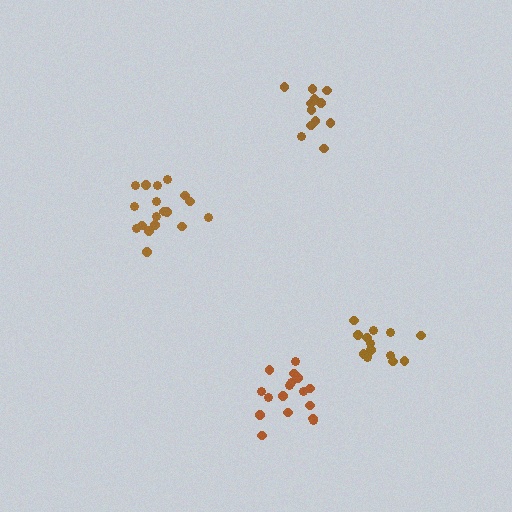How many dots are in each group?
Group 1: 17 dots, Group 2: 18 dots, Group 3: 15 dots, Group 4: 12 dots (62 total).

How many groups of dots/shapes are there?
There are 4 groups.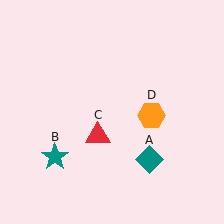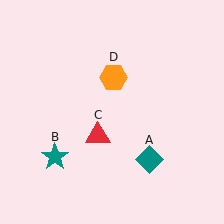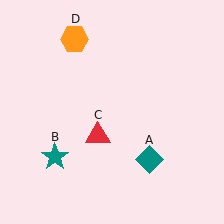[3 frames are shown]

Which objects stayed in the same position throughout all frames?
Teal diamond (object A) and teal star (object B) and red triangle (object C) remained stationary.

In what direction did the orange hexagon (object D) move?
The orange hexagon (object D) moved up and to the left.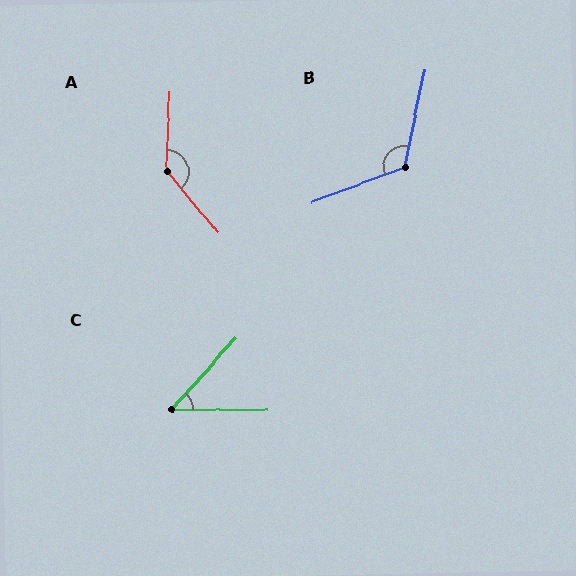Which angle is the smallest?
C, at approximately 49 degrees.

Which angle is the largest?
A, at approximately 138 degrees.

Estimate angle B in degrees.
Approximately 122 degrees.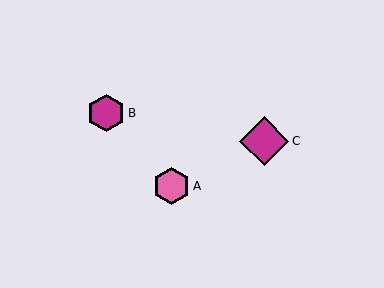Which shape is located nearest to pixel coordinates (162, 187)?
The pink hexagon (labeled A) at (171, 186) is nearest to that location.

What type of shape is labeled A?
Shape A is a pink hexagon.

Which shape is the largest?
The magenta diamond (labeled C) is the largest.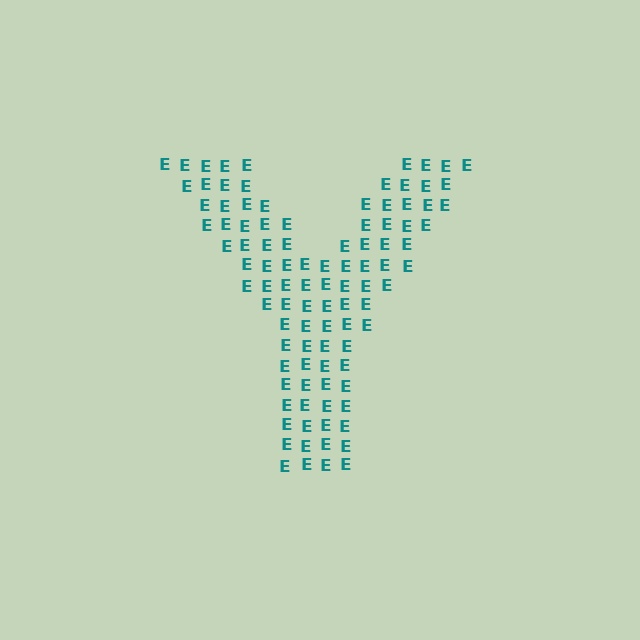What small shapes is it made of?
It is made of small letter E's.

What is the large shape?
The large shape is the letter Y.